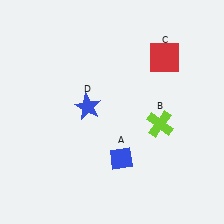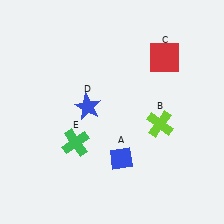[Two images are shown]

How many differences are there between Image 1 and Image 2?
There is 1 difference between the two images.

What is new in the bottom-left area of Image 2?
A green cross (E) was added in the bottom-left area of Image 2.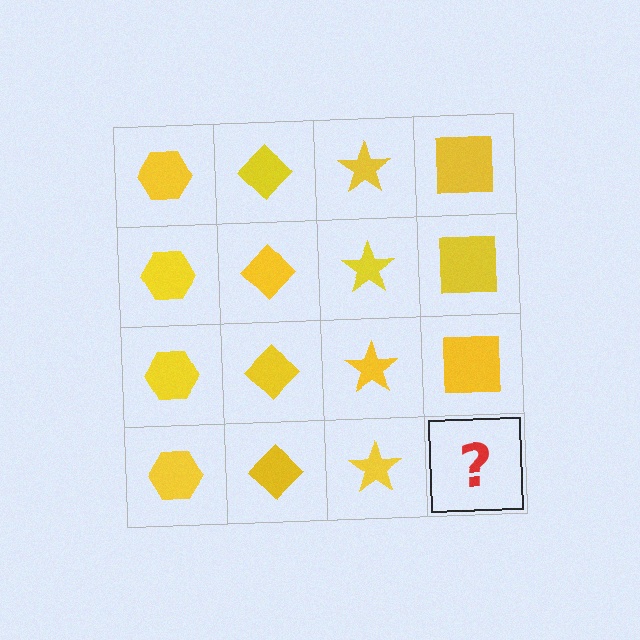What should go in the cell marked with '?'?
The missing cell should contain a yellow square.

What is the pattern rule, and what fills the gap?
The rule is that each column has a consistent shape. The gap should be filled with a yellow square.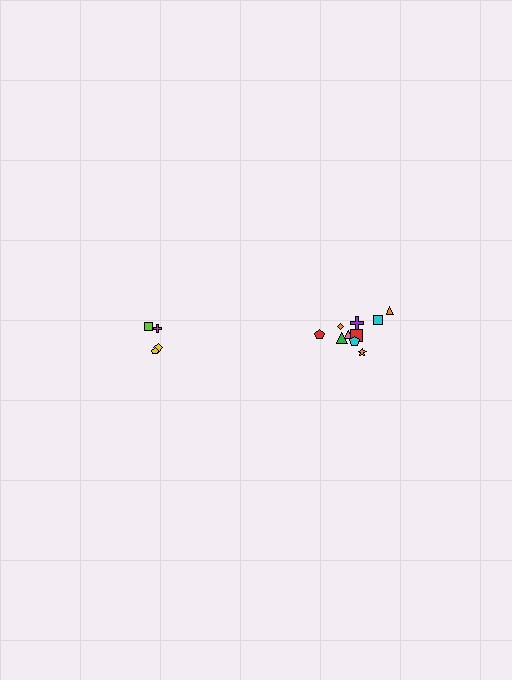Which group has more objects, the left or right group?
The right group.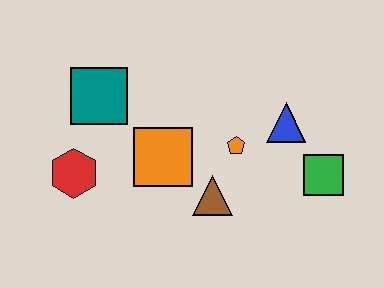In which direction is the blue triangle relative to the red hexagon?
The blue triangle is to the right of the red hexagon.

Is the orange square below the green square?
No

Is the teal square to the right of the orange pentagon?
No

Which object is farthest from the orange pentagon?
The red hexagon is farthest from the orange pentagon.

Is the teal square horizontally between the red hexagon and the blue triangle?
Yes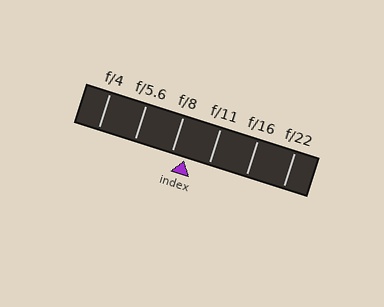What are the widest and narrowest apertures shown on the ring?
The widest aperture shown is f/4 and the narrowest is f/22.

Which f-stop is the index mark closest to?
The index mark is closest to f/8.